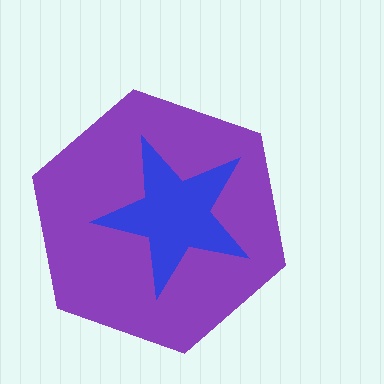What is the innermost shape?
The blue star.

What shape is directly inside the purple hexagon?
The blue star.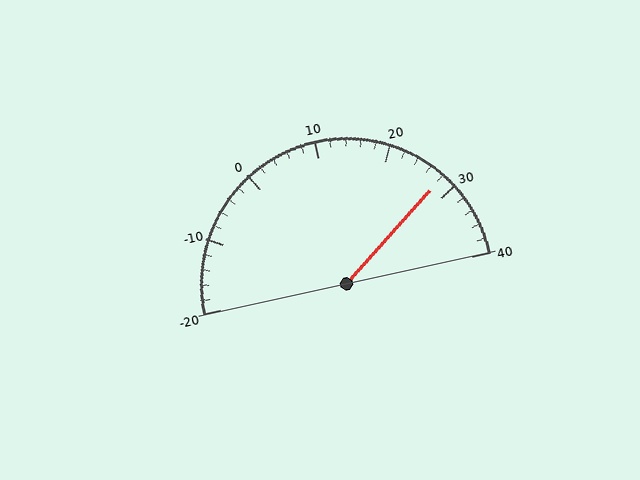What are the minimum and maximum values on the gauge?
The gauge ranges from -20 to 40.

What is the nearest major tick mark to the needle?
The nearest major tick mark is 30.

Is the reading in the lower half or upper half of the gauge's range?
The reading is in the upper half of the range (-20 to 40).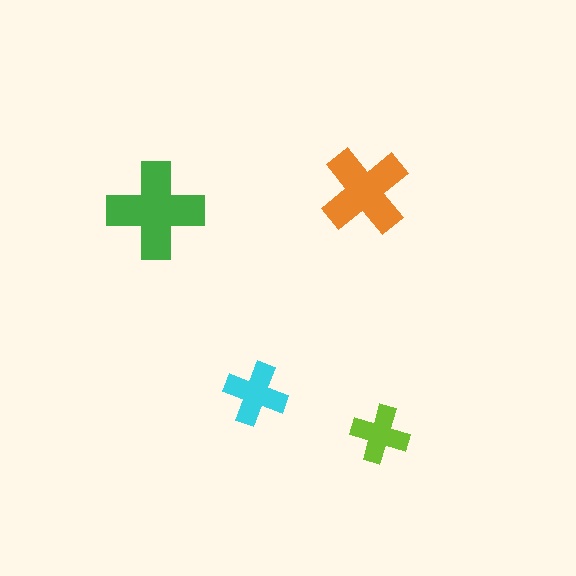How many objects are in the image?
There are 4 objects in the image.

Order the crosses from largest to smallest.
the green one, the orange one, the cyan one, the lime one.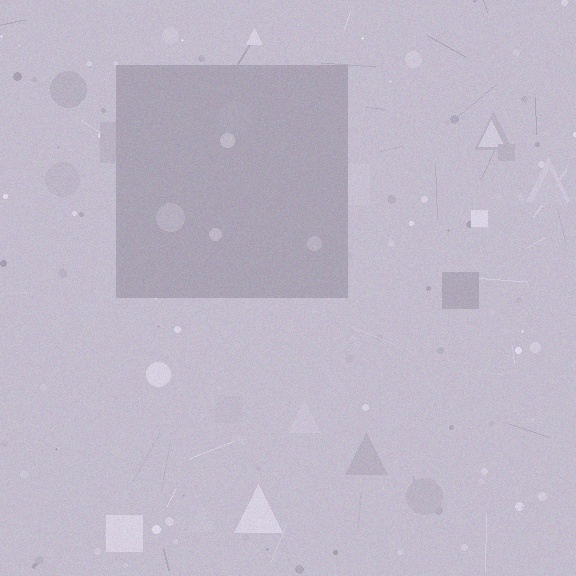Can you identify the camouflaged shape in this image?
The camouflaged shape is a square.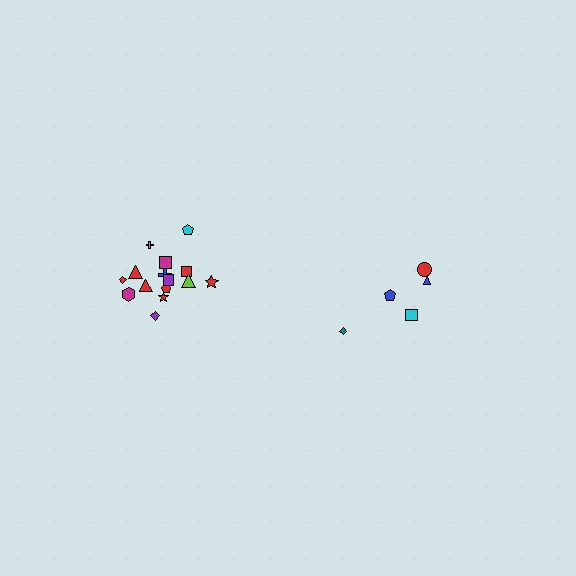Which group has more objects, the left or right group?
The left group.